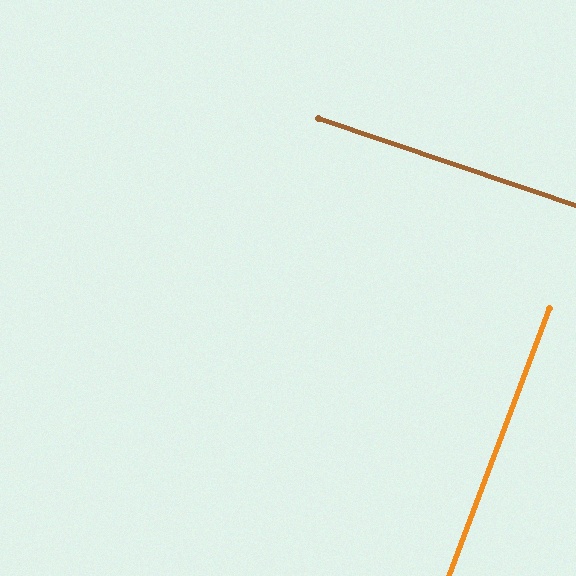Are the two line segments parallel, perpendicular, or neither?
Perpendicular — they meet at approximately 88°.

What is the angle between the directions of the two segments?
Approximately 88 degrees.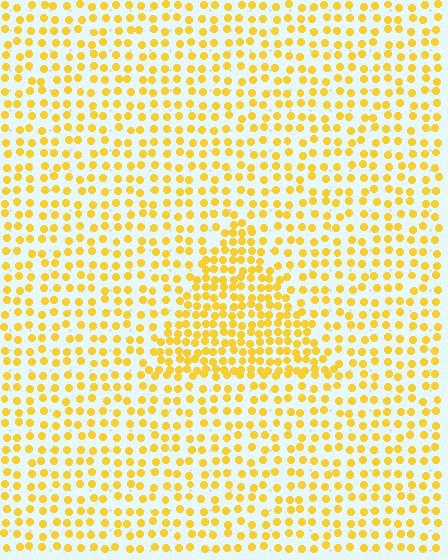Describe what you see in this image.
The image contains small yellow elements arranged at two different densities. A triangle-shaped region is visible where the elements are more densely packed than the surrounding area.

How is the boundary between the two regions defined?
The boundary is defined by a change in element density (approximately 1.8x ratio). All elements are the same color, size, and shape.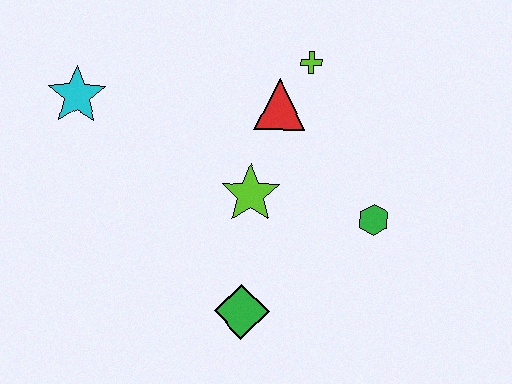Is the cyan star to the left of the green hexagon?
Yes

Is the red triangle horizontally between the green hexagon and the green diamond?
Yes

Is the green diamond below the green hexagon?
Yes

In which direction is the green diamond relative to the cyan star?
The green diamond is below the cyan star.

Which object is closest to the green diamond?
The lime star is closest to the green diamond.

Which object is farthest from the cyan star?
The green hexagon is farthest from the cyan star.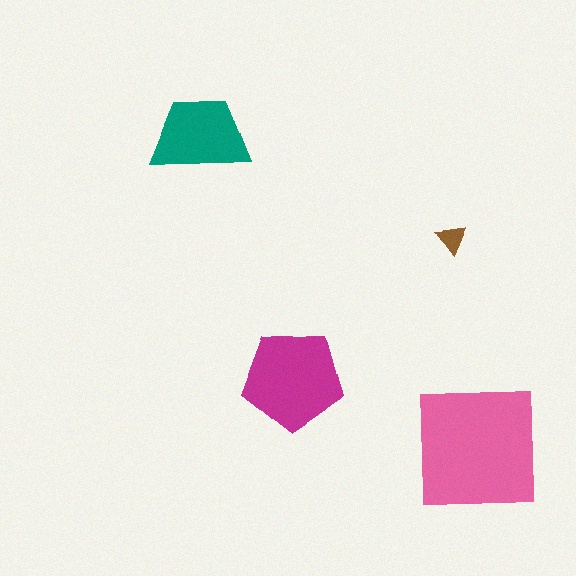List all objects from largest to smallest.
The pink square, the magenta pentagon, the teal trapezoid, the brown triangle.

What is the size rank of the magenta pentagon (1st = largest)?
2nd.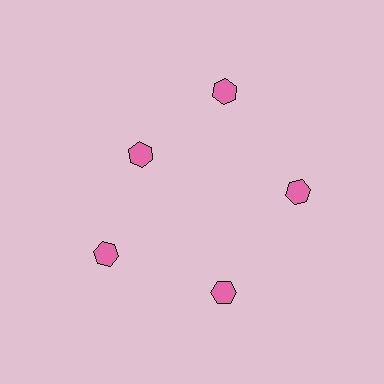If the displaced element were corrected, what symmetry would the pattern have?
It would have 5-fold rotational symmetry — the pattern would map onto itself every 72 degrees.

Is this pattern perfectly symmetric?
No. The 5 pink hexagons are arranged in a ring, but one element near the 10 o'clock position is pulled inward toward the center, breaking the 5-fold rotational symmetry.